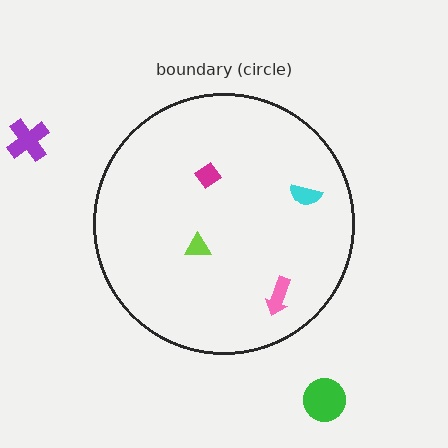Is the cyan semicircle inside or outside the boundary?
Inside.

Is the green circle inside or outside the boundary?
Outside.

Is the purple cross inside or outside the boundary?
Outside.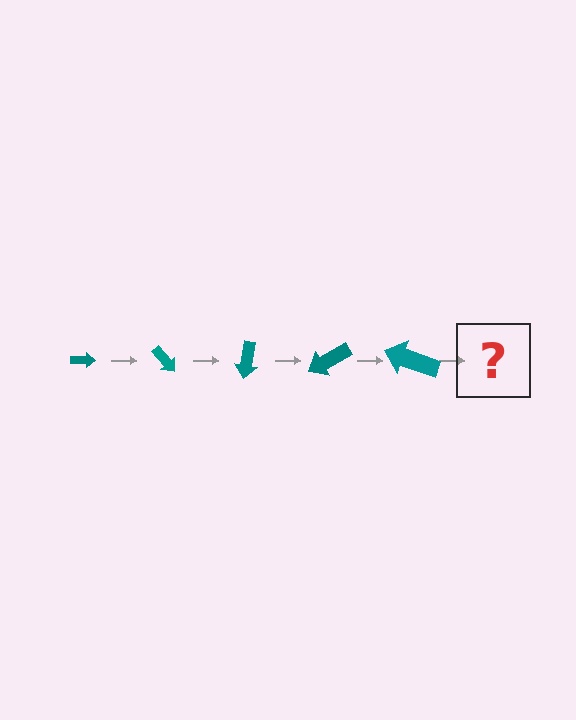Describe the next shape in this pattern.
It should be an arrow, larger than the previous one and rotated 250 degrees from the start.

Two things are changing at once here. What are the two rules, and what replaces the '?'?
The two rules are that the arrow grows larger each step and it rotates 50 degrees each step. The '?' should be an arrow, larger than the previous one and rotated 250 degrees from the start.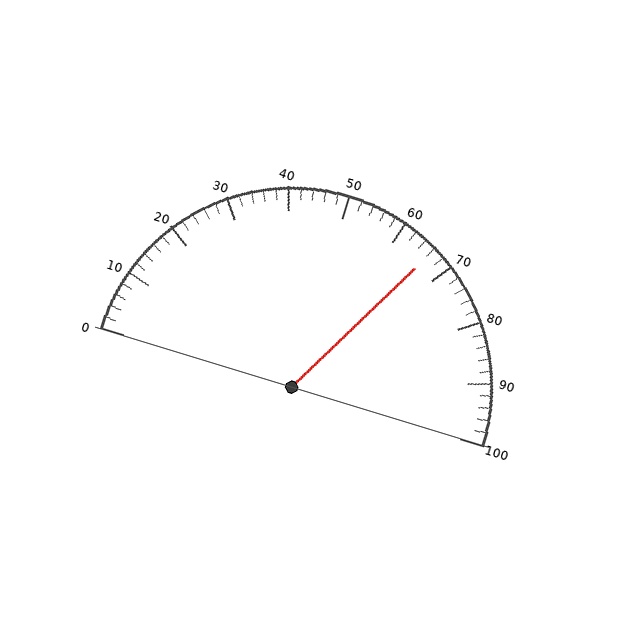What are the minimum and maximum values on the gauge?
The gauge ranges from 0 to 100.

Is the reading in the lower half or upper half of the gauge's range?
The reading is in the upper half of the range (0 to 100).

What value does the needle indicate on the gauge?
The needle indicates approximately 66.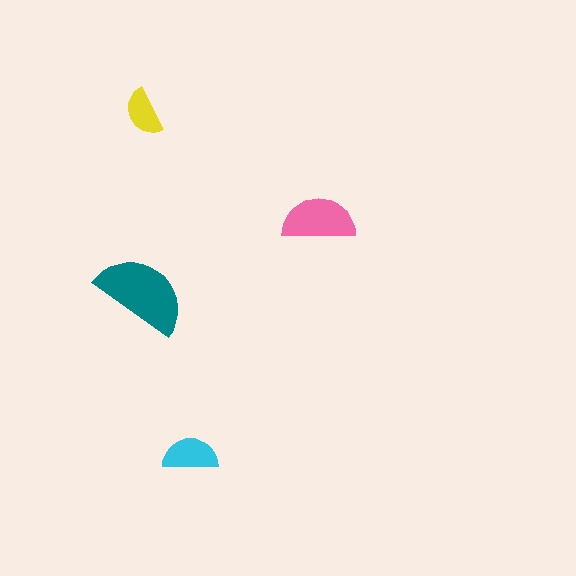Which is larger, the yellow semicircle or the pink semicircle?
The pink one.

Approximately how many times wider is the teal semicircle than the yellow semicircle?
About 2 times wider.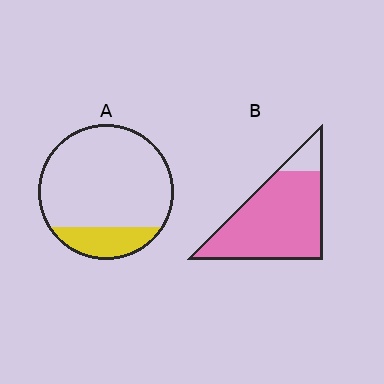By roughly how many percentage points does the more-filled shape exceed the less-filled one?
By roughly 70 percentage points (B over A).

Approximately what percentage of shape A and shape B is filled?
A is approximately 20% and B is approximately 90%.